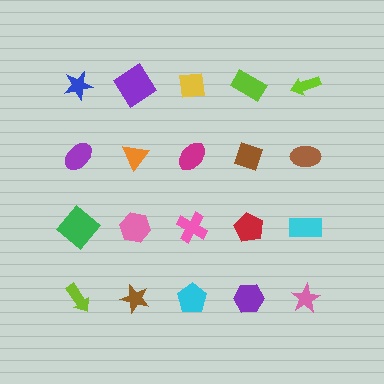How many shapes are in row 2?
5 shapes.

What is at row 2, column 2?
An orange triangle.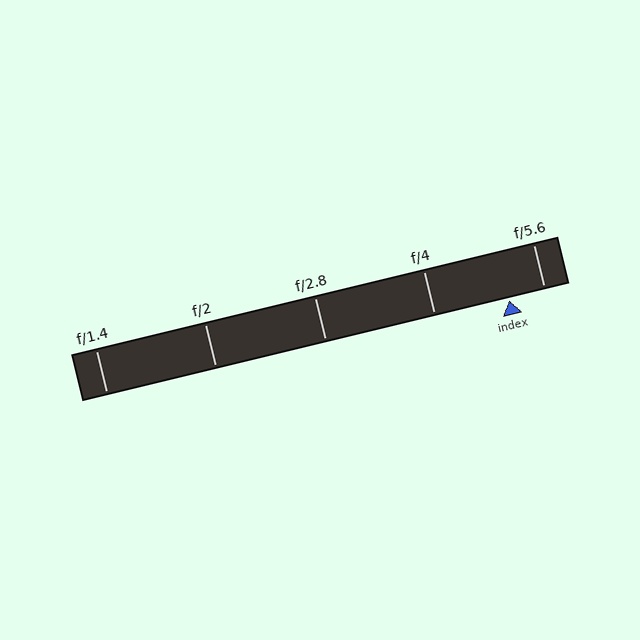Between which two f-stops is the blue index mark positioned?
The index mark is between f/4 and f/5.6.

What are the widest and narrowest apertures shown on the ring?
The widest aperture shown is f/1.4 and the narrowest is f/5.6.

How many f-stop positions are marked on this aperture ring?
There are 5 f-stop positions marked.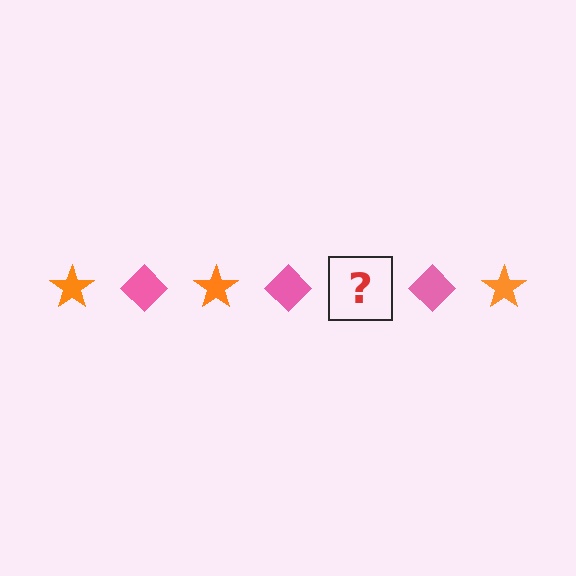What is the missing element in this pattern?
The missing element is an orange star.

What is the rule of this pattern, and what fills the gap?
The rule is that the pattern alternates between orange star and pink diamond. The gap should be filled with an orange star.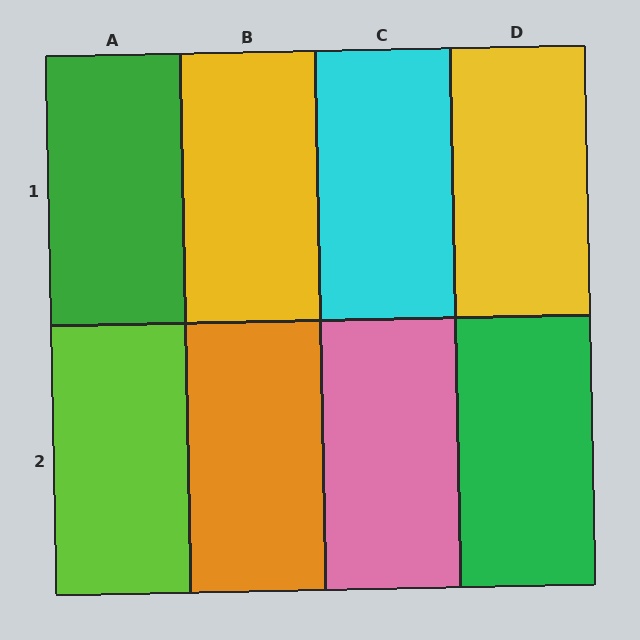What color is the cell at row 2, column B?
Orange.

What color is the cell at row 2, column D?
Green.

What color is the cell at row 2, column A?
Lime.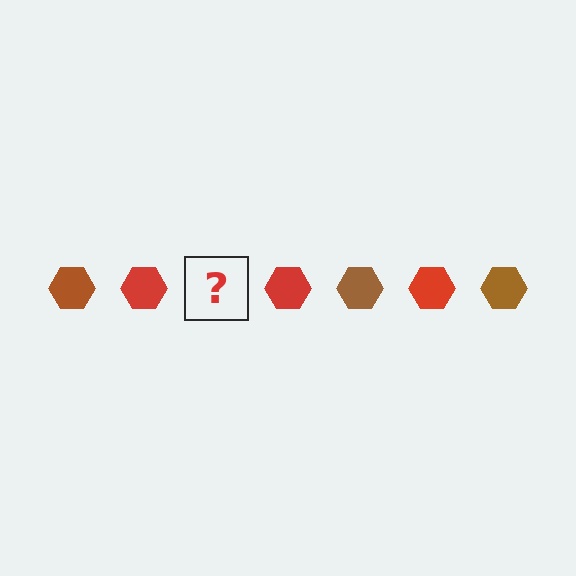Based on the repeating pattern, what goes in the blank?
The blank should be a brown hexagon.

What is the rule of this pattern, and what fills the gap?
The rule is that the pattern cycles through brown, red hexagons. The gap should be filled with a brown hexagon.